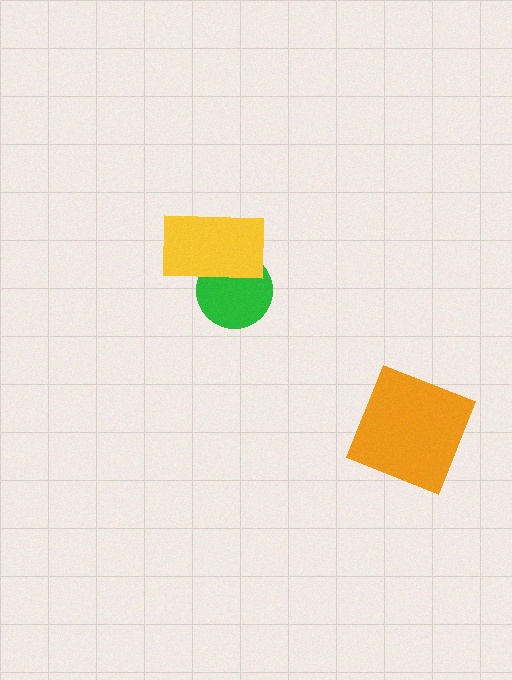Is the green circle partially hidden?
Yes, it is partially covered by another shape.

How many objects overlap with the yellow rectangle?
1 object overlaps with the yellow rectangle.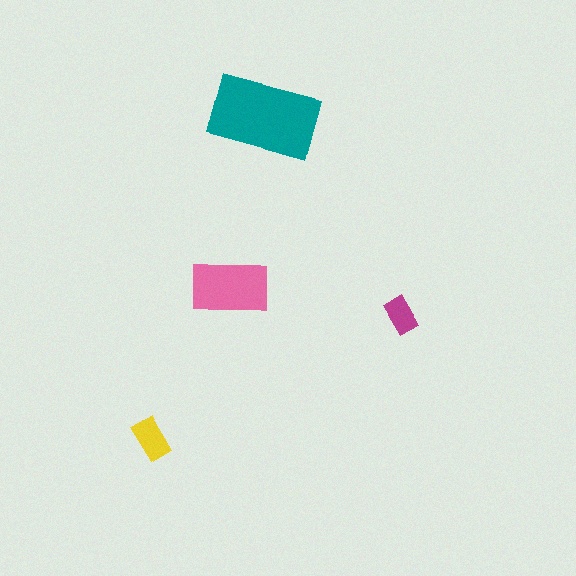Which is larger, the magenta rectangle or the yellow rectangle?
The yellow one.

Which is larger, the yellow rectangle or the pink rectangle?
The pink one.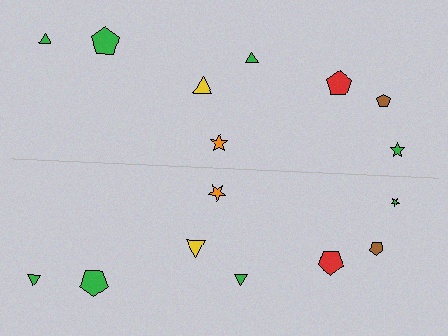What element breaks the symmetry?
The green star on the bottom side has a different size than its mirror counterpart.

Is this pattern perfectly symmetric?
No, the pattern is not perfectly symmetric. The green star on the bottom side has a different size than its mirror counterpart.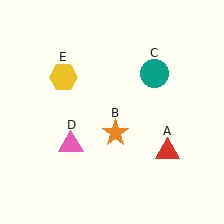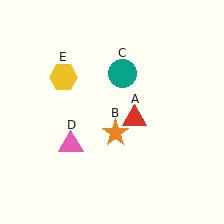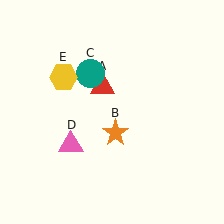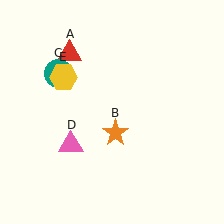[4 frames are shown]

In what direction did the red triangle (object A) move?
The red triangle (object A) moved up and to the left.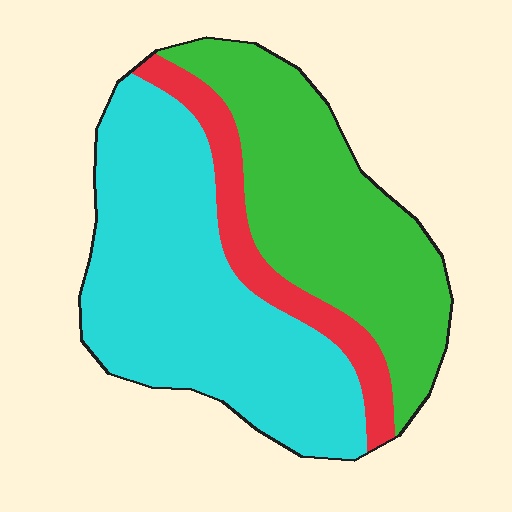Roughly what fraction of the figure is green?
Green takes up between a third and a half of the figure.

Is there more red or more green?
Green.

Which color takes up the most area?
Cyan, at roughly 50%.